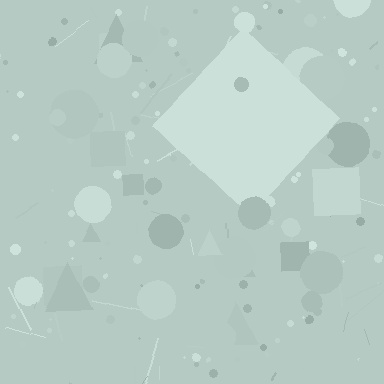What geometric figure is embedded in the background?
A diamond is embedded in the background.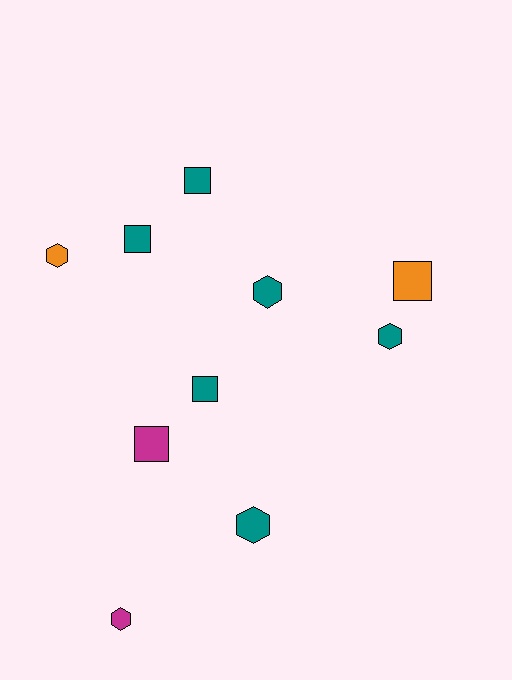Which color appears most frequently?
Teal, with 6 objects.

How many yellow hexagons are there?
There are no yellow hexagons.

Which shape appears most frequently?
Square, with 5 objects.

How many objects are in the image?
There are 10 objects.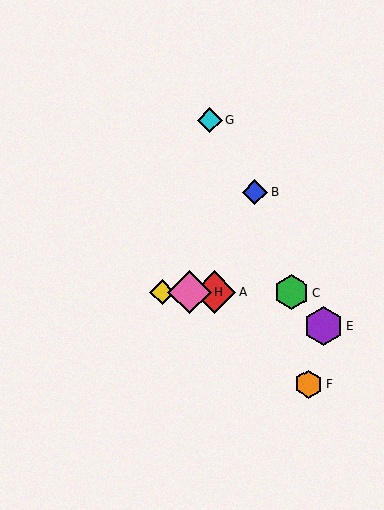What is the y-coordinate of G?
Object G is at y≈120.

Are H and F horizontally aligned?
No, H is at y≈292 and F is at y≈384.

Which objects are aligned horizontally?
Objects A, C, D, H are aligned horizontally.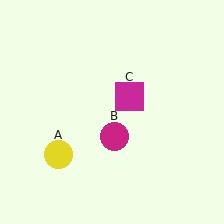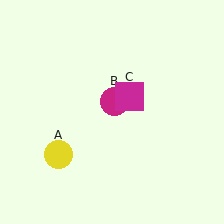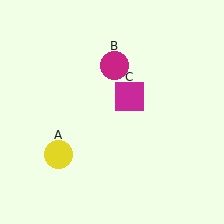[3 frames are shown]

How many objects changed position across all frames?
1 object changed position: magenta circle (object B).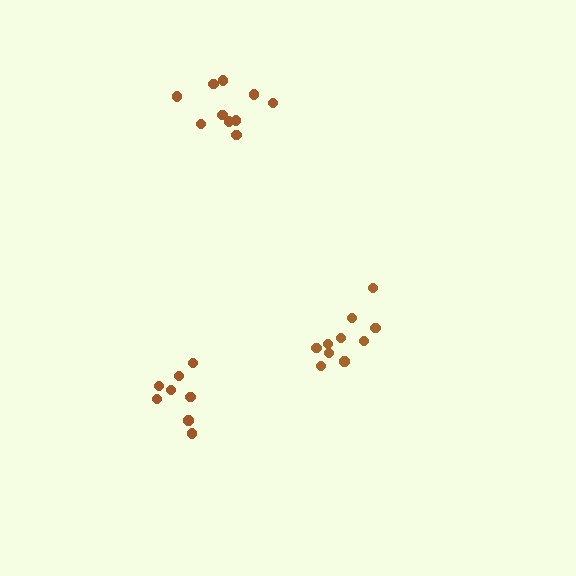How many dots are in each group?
Group 1: 10 dots, Group 2: 8 dots, Group 3: 10 dots (28 total).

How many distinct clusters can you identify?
There are 3 distinct clusters.